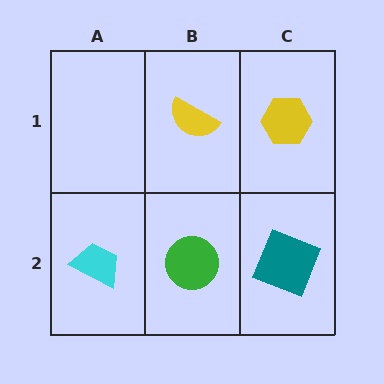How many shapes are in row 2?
3 shapes.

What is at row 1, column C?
A yellow hexagon.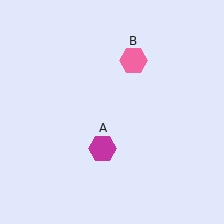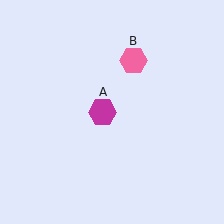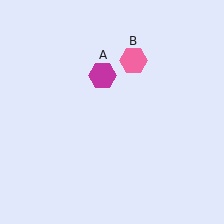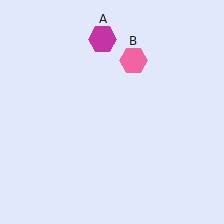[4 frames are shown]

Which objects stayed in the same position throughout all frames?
Pink hexagon (object B) remained stationary.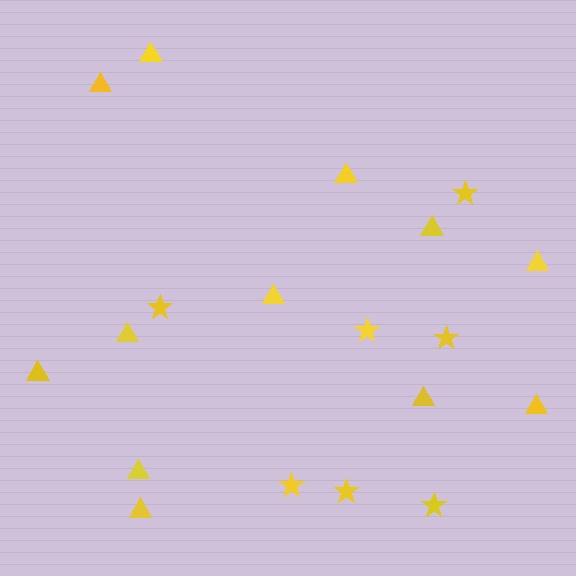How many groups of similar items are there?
There are 2 groups: one group of stars (7) and one group of triangles (12).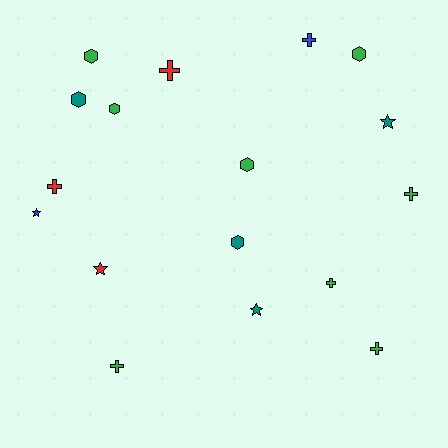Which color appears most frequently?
Green, with 8 objects.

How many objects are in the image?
There are 17 objects.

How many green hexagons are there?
There are 4 green hexagons.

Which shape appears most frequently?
Cross, with 7 objects.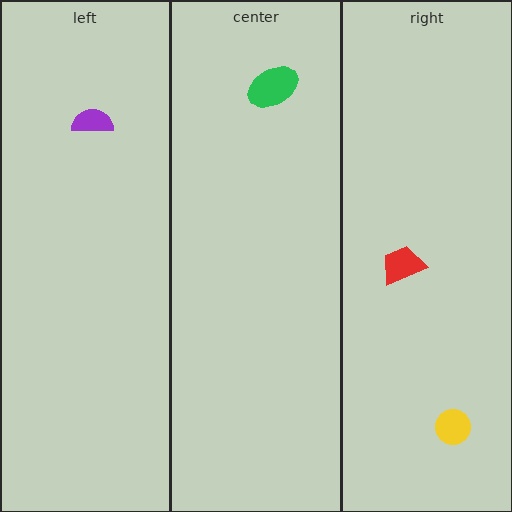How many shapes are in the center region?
1.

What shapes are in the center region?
The green ellipse.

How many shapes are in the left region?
1.